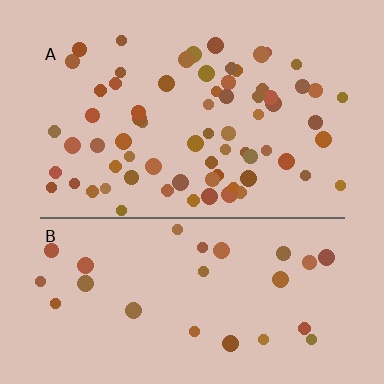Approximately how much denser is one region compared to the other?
Approximately 2.6× — region A over region B.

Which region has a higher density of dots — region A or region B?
A (the top).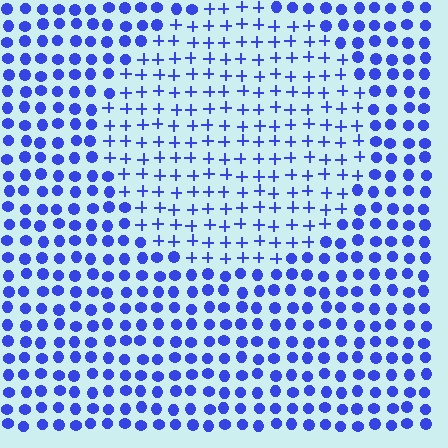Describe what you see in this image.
The image is filled with small blue elements arranged in a uniform grid. A circle-shaped region contains plus signs, while the surrounding area contains circles. The boundary is defined purely by the change in element shape.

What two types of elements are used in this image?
The image uses plus signs inside the circle region and circles outside it.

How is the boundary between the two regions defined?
The boundary is defined by a change in element shape: plus signs inside vs. circles outside. All elements share the same color and spacing.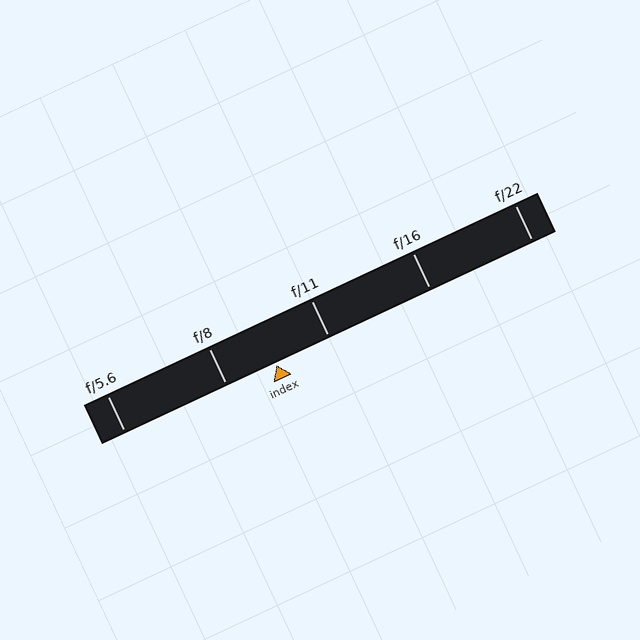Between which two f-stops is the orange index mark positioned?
The index mark is between f/8 and f/11.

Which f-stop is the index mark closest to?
The index mark is closest to f/8.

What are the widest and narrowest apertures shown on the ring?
The widest aperture shown is f/5.6 and the narrowest is f/22.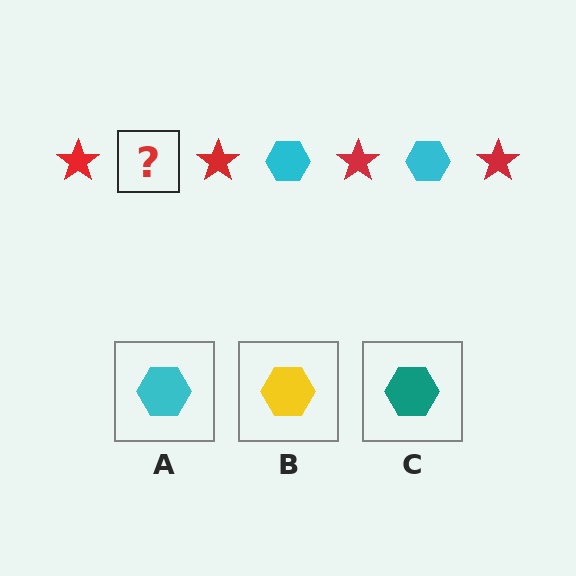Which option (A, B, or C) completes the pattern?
A.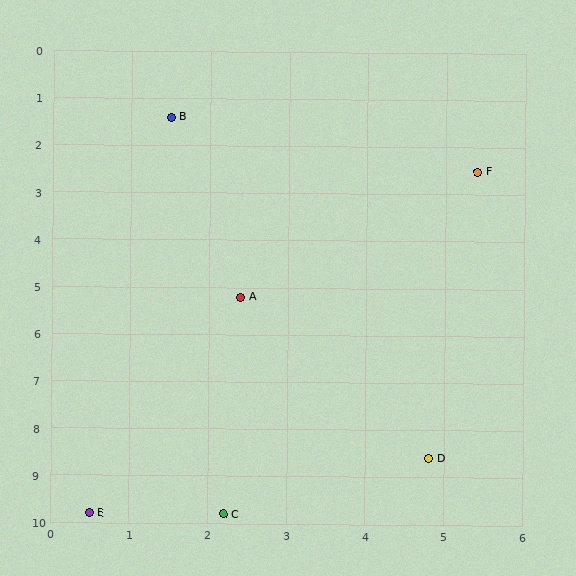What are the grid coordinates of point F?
Point F is at approximately (5.4, 2.5).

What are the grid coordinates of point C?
Point C is at approximately (2.2, 9.8).